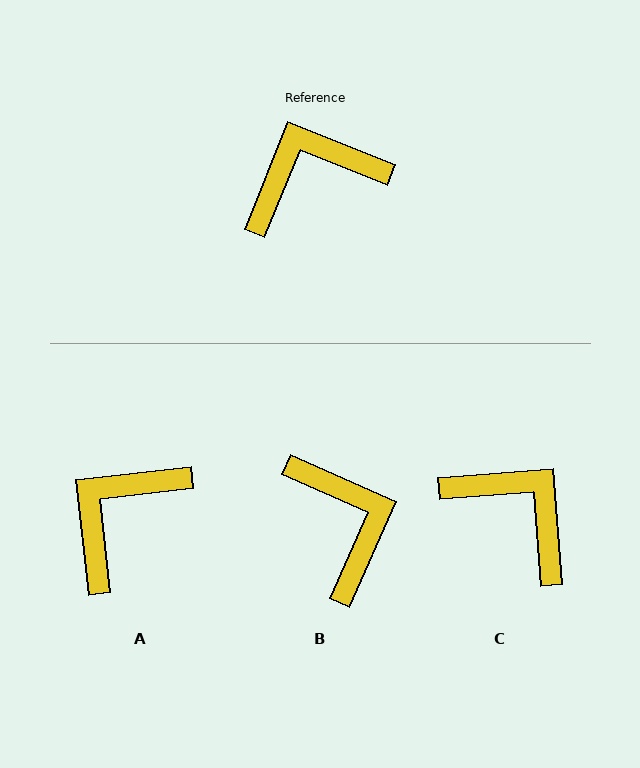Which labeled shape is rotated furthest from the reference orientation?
B, about 92 degrees away.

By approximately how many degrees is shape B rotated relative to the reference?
Approximately 92 degrees clockwise.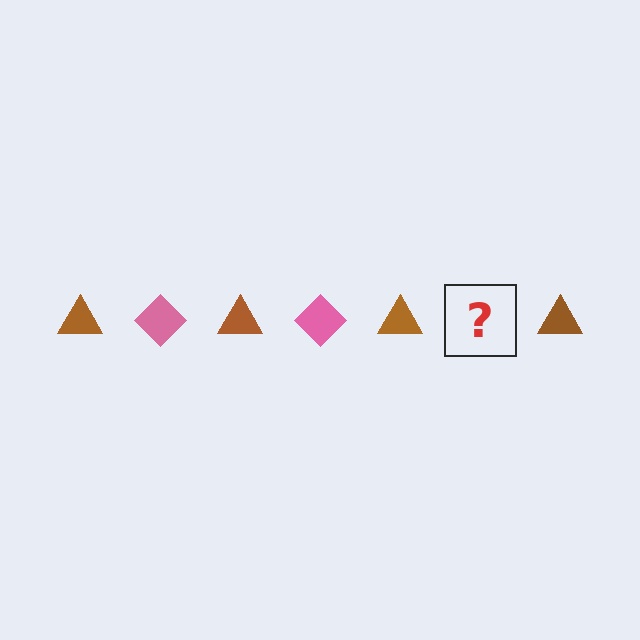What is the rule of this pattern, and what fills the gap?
The rule is that the pattern alternates between brown triangle and pink diamond. The gap should be filled with a pink diamond.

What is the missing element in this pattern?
The missing element is a pink diamond.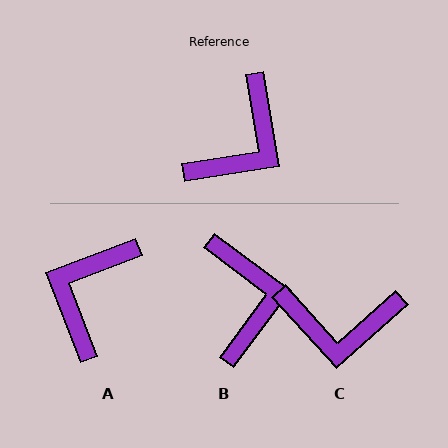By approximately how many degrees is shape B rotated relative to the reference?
Approximately 44 degrees counter-clockwise.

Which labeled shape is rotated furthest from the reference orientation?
A, about 168 degrees away.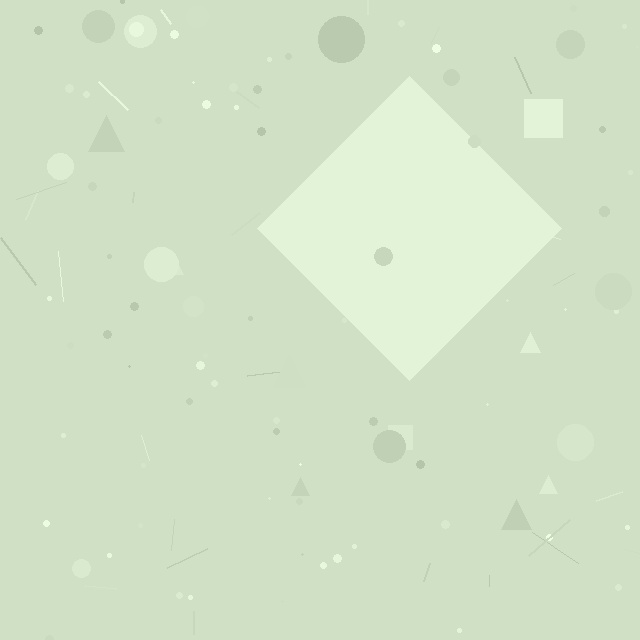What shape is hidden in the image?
A diamond is hidden in the image.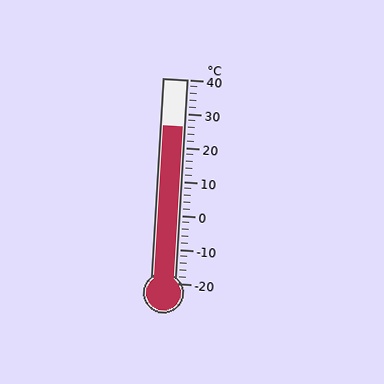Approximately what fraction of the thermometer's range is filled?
The thermometer is filled to approximately 75% of its range.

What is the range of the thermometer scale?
The thermometer scale ranges from -20°C to 40°C.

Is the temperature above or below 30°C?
The temperature is below 30°C.